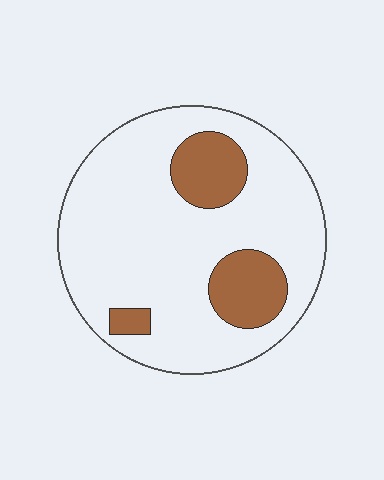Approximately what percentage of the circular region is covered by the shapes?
Approximately 20%.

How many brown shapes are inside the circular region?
3.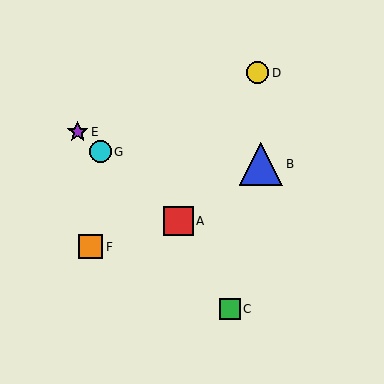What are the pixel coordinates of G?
Object G is at (100, 152).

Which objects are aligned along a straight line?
Objects A, E, G are aligned along a straight line.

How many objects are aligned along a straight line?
3 objects (A, E, G) are aligned along a straight line.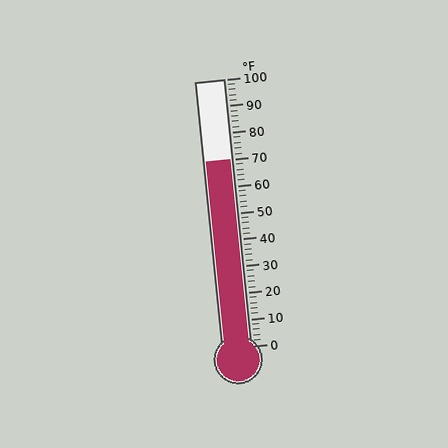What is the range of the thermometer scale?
The thermometer scale ranges from 0°F to 100°F.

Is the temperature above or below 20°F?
The temperature is above 20°F.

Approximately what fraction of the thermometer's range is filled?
The thermometer is filled to approximately 70% of its range.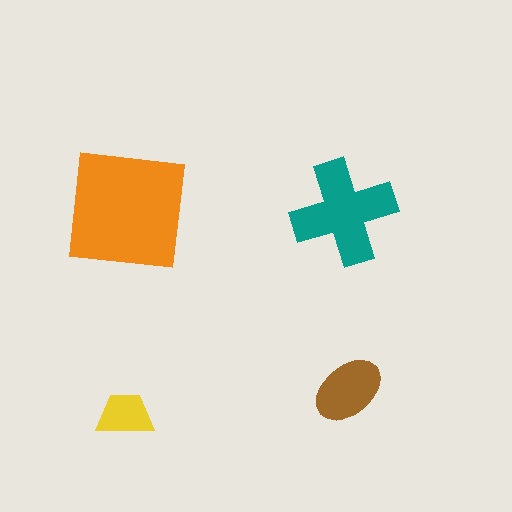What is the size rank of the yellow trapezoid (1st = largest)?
4th.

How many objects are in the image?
There are 4 objects in the image.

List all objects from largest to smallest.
The orange square, the teal cross, the brown ellipse, the yellow trapezoid.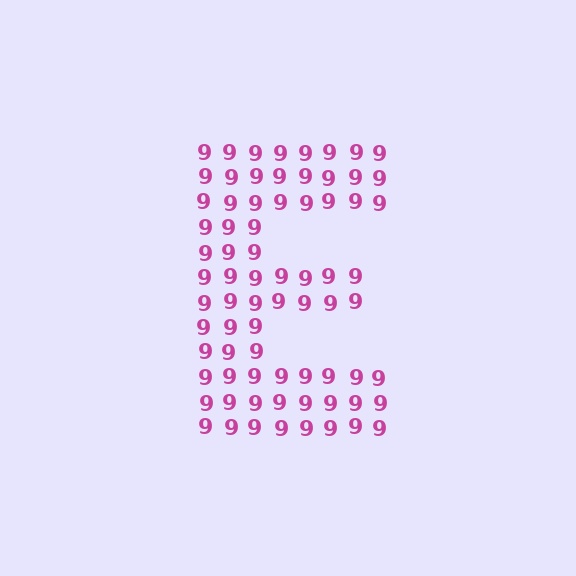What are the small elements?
The small elements are digit 9's.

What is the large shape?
The large shape is the letter E.